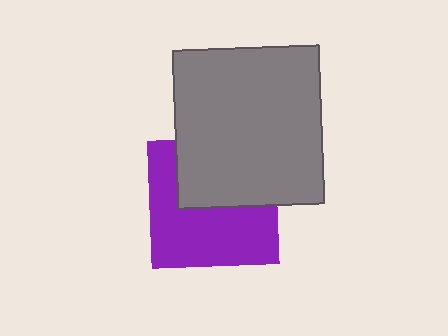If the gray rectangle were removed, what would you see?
You would see the complete purple square.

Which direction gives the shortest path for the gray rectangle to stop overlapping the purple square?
Moving up gives the shortest separation.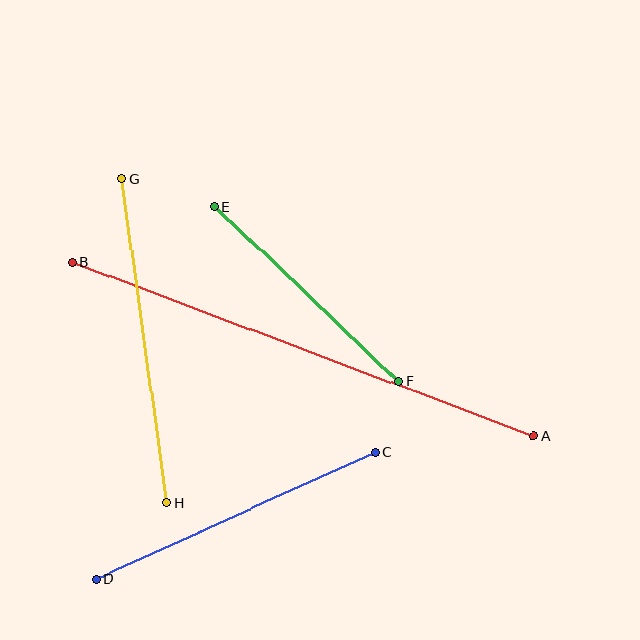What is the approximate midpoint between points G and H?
The midpoint is at approximately (145, 341) pixels.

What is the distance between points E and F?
The distance is approximately 255 pixels.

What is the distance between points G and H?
The distance is approximately 327 pixels.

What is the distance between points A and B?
The distance is approximately 493 pixels.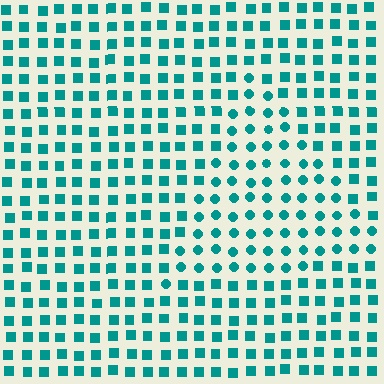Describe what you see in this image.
The image is filled with small teal elements arranged in a uniform grid. A triangle-shaped region contains circles, while the surrounding area contains squares. The boundary is defined purely by the change in element shape.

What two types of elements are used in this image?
The image uses circles inside the triangle region and squares outside it.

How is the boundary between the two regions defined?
The boundary is defined by a change in element shape: circles inside vs. squares outside. All elements share the same color and spacing.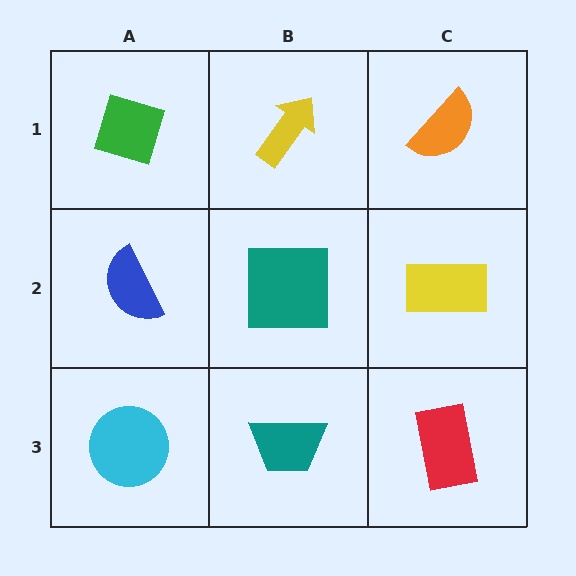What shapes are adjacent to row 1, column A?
A blue semicircle (row 2, column A), a yellow arrow (row 1, column B).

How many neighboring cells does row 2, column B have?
4.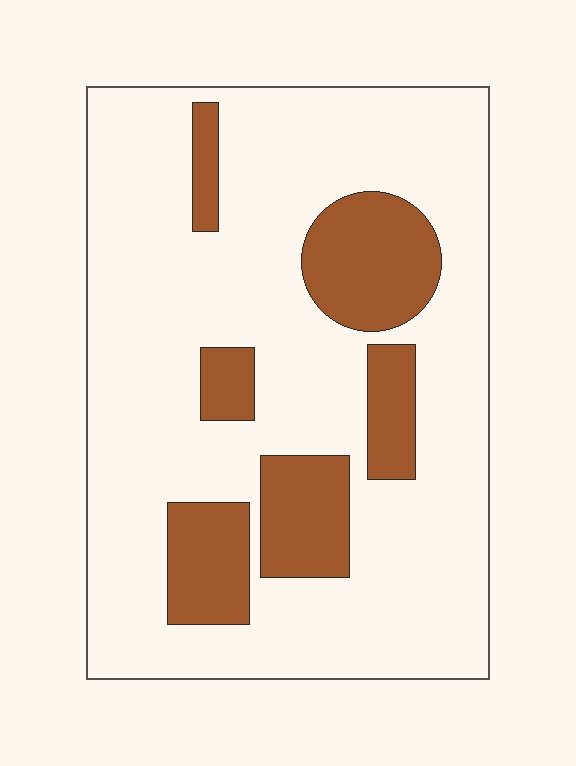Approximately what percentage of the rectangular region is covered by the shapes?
Approximately 20%.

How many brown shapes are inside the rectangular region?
6.